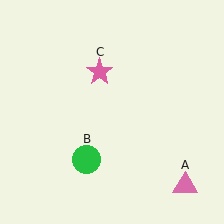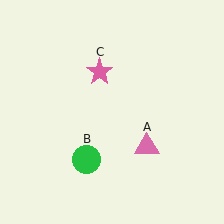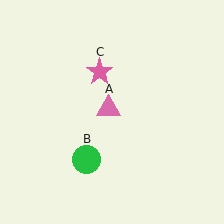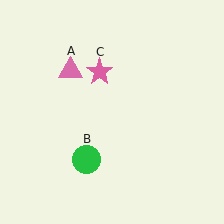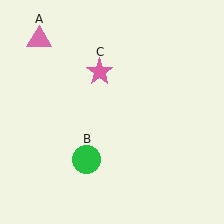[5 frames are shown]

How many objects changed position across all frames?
1 object changed position: pink triangle (object A).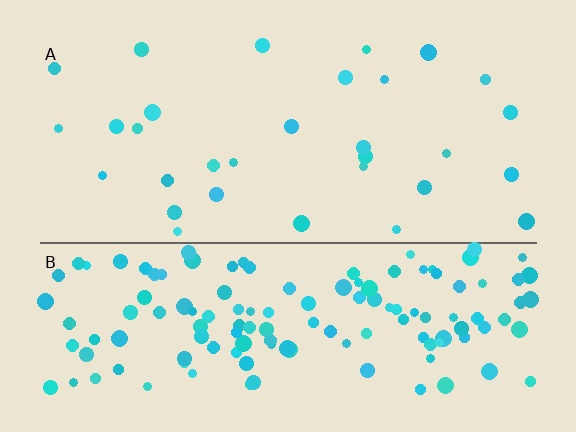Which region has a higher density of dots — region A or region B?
B (the bottom).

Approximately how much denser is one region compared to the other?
Approximately 4.6× — region B over region A.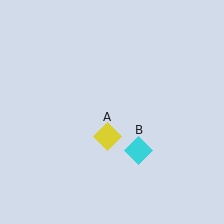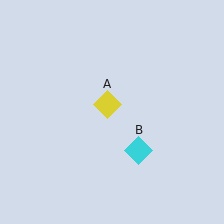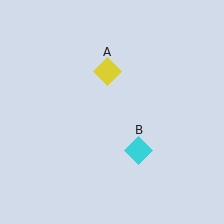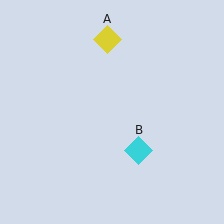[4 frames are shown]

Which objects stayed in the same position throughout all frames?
Cyan diamond (object B) remained stationary.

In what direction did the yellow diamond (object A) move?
The yellow diamond (object A) moved up.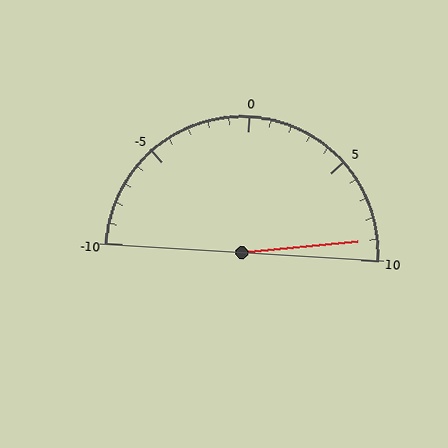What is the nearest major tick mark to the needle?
The nearest major tick mark is 10.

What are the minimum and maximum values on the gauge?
The gauge ranges from -10 to 10.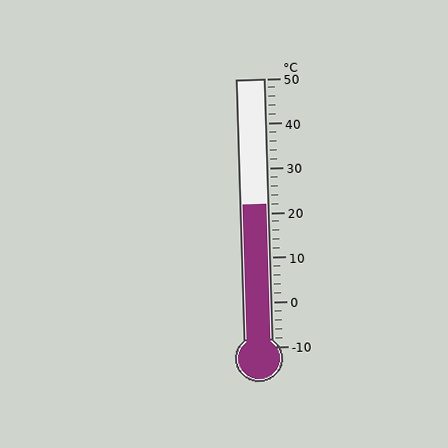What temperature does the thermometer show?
The thermometer shows approximately 22°C.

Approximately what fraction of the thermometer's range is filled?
The thermometer is filled to approximately 55% of its range.